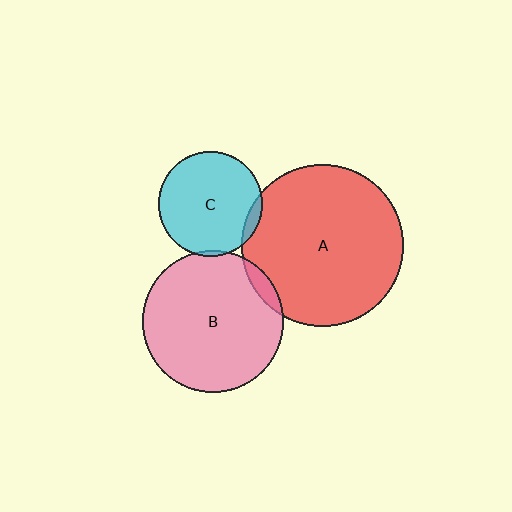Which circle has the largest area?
Circle A (red).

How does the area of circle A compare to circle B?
Approximately 1.3 times.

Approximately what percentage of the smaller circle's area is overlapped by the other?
Approximately 5%.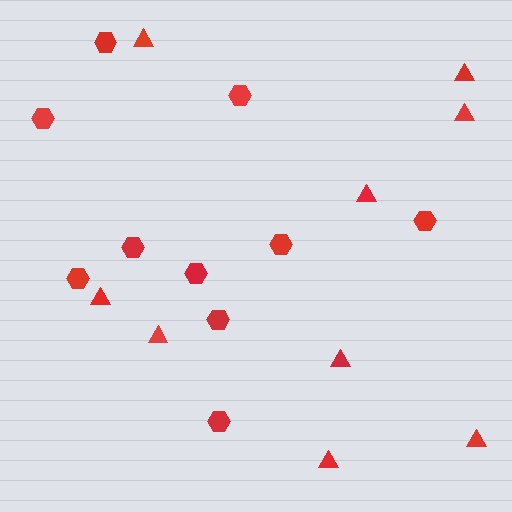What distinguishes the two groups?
There are 2 groups: one group of hexagons (10) and one group of triangles (9).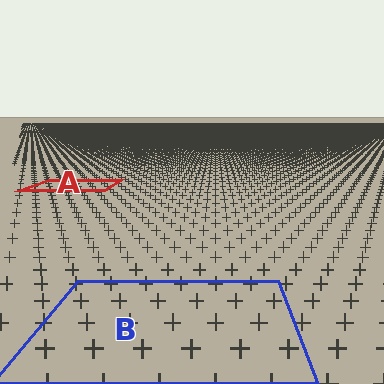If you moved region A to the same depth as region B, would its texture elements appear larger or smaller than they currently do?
They would appear larger. At a closer depth, the same texture elements are projected at a bigger on-screen size.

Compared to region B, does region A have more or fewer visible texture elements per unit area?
Region A has more texture elements per unit area — they are packed more densely because it is farther away.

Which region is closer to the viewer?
Region B is closer. The texture elements there are larger and more spread out.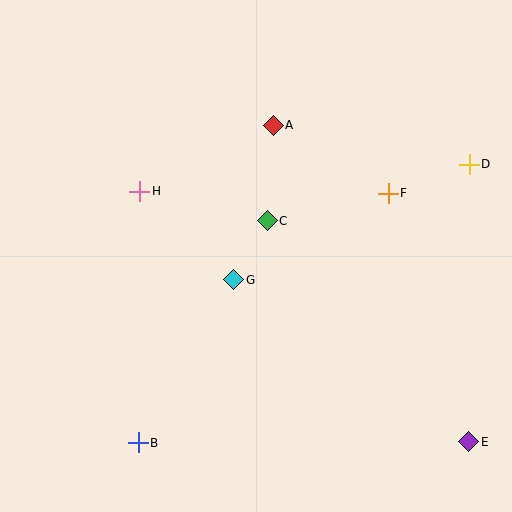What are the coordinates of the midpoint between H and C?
The midpoint between H and C is at (203, 206).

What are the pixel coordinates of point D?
Point D is at (469, 164).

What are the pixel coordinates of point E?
Point E is at (469, 442).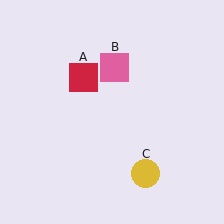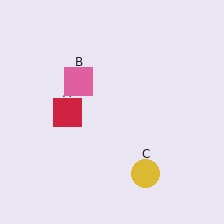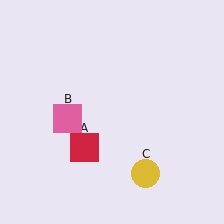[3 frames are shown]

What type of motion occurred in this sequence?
The red square (object A), pink square (object B) rotated counterclockwise around the center of the scene.